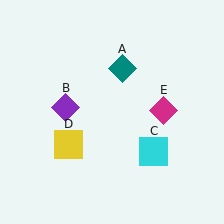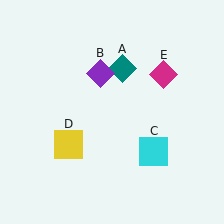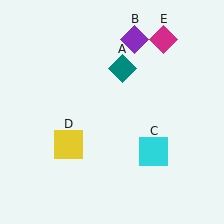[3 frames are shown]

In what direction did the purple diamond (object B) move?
The purple diamond (object B) moved up and to the right.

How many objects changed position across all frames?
2 objects changed position: purple diamond (object B), magenta diamond (object E).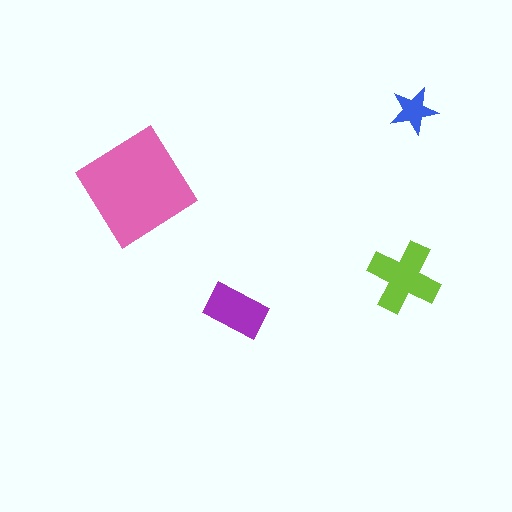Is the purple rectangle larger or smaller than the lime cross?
Smaller.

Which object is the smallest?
The blue star.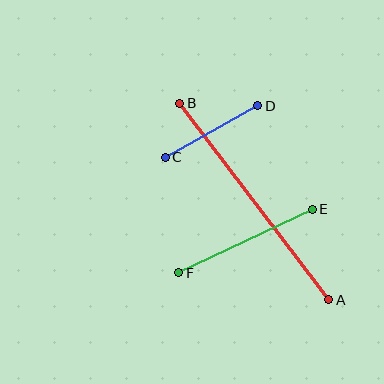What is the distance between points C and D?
The distance is approximately 106 pixels.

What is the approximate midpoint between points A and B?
The midpoint is at approximately (254, 201) pixels.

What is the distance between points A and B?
The distance is approximately 247 pixels.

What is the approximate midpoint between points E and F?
The midpoint is at approximately (245, 241) pixels.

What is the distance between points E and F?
The distance is approximately 148 pixels.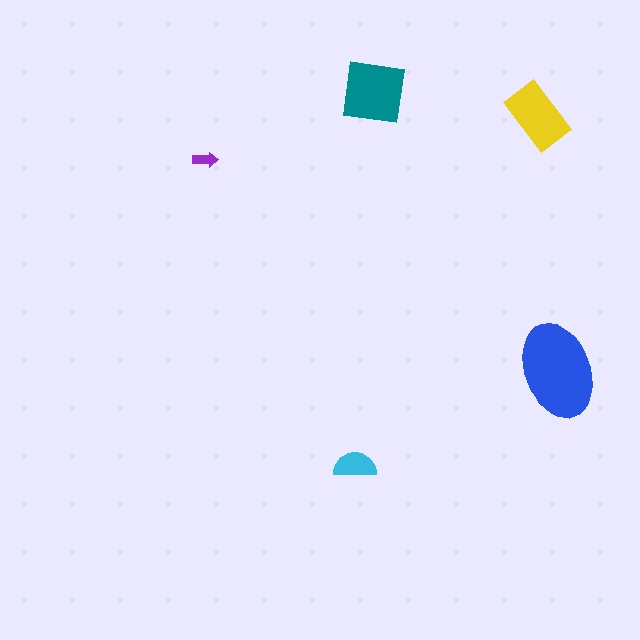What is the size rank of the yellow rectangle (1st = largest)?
3rd.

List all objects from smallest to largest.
The purple arrow, the cyan semicircle, the yellow rectangle, the teal square, the blue ellipse.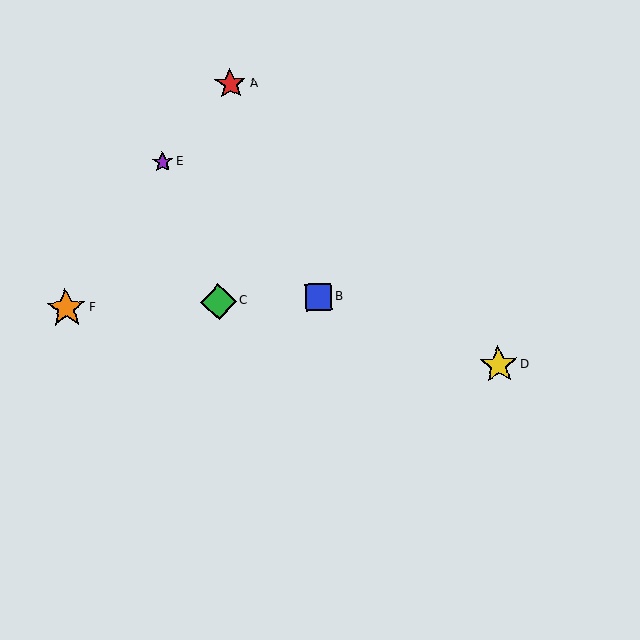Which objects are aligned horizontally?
Objects B, C, F are aligned horizontally.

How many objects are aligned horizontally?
3 objects (B, C, F) are aligned horizontally.